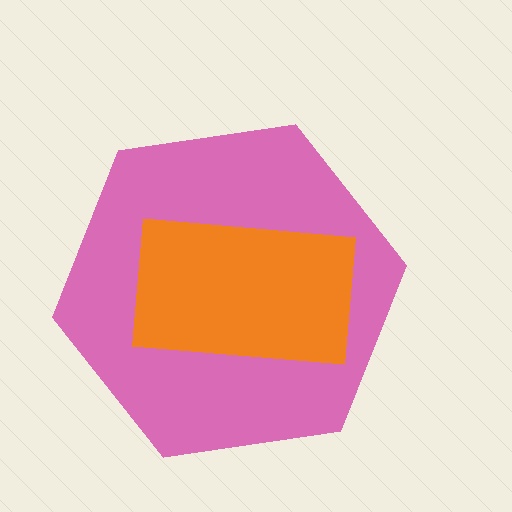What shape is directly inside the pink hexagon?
The orange rectangle.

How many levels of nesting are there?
2.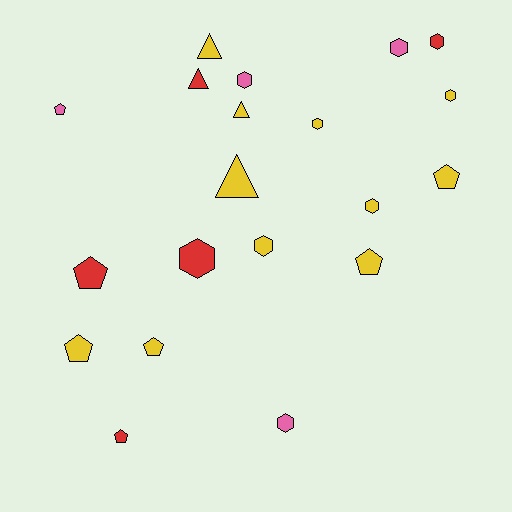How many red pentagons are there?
There are 2 red pentagons.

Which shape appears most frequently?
Hexagon, with 9 objects.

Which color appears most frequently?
Yellow, with 11 objects.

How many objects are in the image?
There are 20 objects.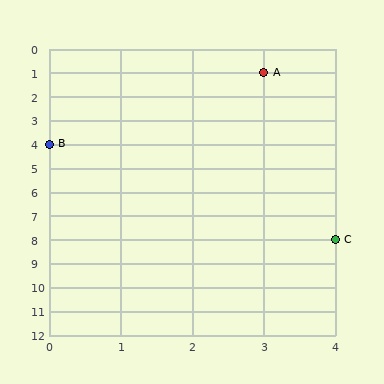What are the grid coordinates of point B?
Point B is at grid coordinates (0, 4).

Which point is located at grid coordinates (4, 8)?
Point C is at (4, 8).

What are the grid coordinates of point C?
Point C is at grid coordinates (4, 8).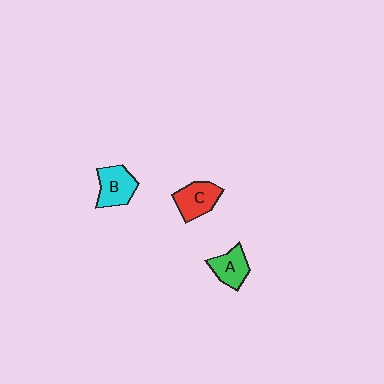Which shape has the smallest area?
Shape A (green).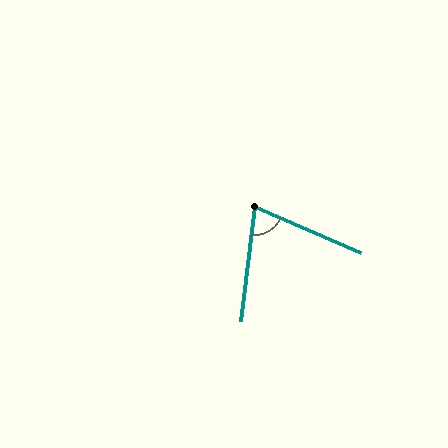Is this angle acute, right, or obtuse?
It is acute.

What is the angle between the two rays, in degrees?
Approximately 73 degrees.